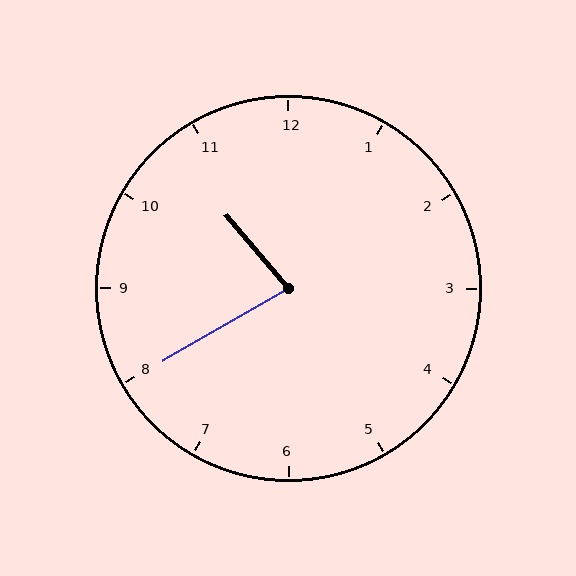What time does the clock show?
10:40.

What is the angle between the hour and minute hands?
Approximately 80 degrees.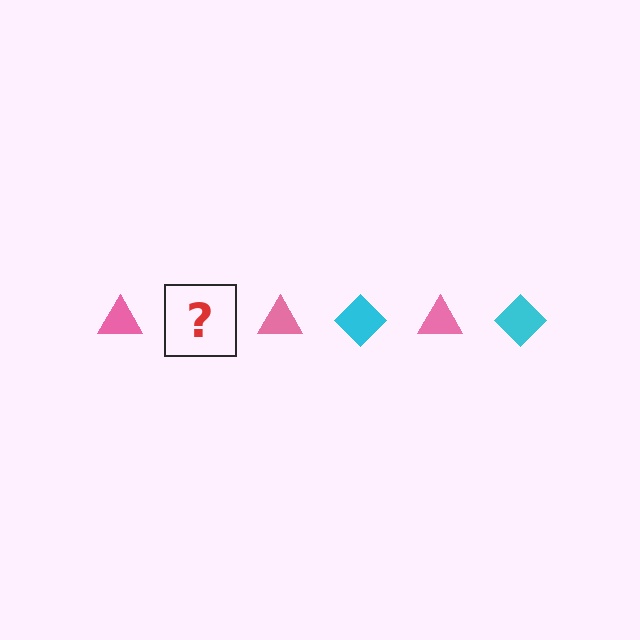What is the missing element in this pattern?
The missing element is a cyan diamond.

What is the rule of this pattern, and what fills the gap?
The rule is that the pattern alternates between pink triangle and cyan diamond. The gap should be filled with a cyan diamond.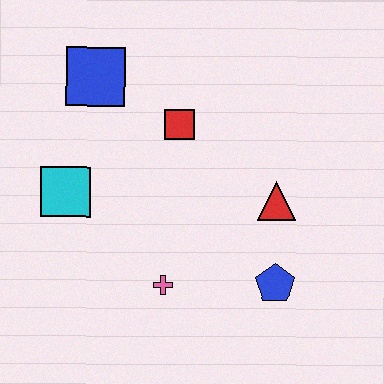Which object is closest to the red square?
The blue square is closest to the red square.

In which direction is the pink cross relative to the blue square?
The pink cross is below the blue square.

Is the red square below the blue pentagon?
No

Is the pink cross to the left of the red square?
Yes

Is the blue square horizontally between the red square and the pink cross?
No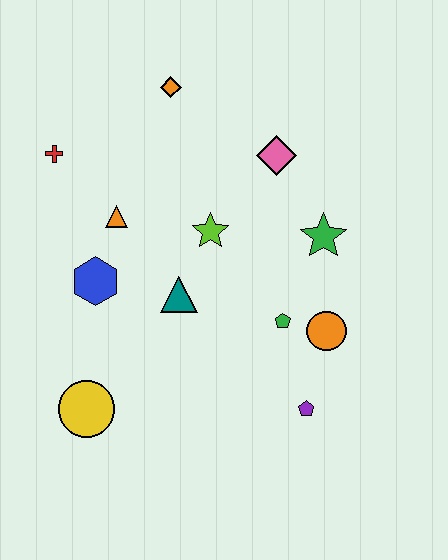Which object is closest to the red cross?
The orange triangle is closest to the red cross.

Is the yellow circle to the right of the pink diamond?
No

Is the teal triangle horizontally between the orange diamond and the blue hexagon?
No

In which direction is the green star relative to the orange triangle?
The green star is to the right of the orange triangle.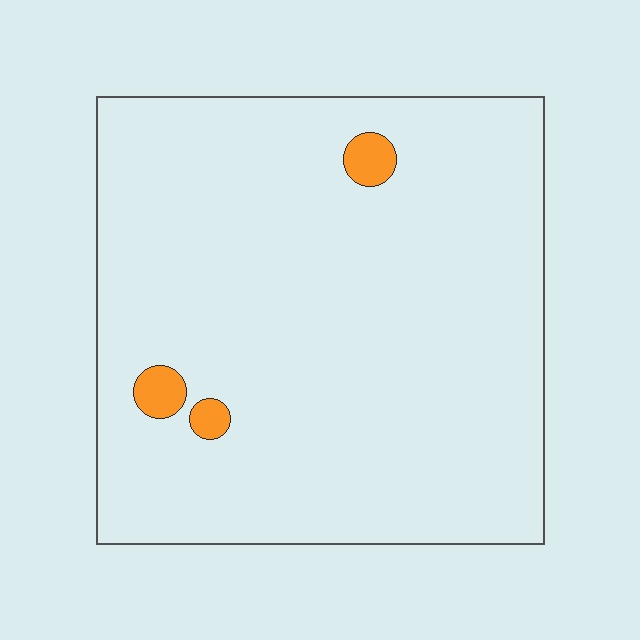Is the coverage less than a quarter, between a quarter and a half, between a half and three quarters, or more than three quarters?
Less than a quarter.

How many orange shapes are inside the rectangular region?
3.